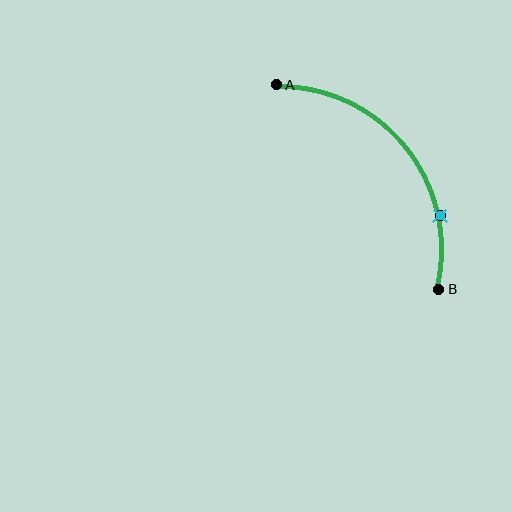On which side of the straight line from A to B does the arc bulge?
The arc bulges above and to the right of the straight line connecting A and B.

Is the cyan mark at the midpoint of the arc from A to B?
No. The cyan mark lies on the arc but is closer to endpoint B. The arc midpoint would be at the point on the curve equidistant along the arc from both A and B.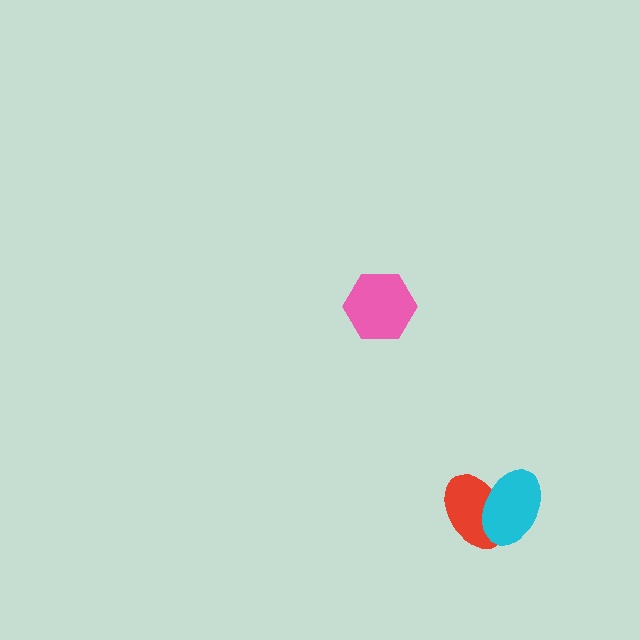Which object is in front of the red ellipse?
The cyan ellipse is in front of the red ellipse.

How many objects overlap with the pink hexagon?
0 objects overlap with the pink hexagon.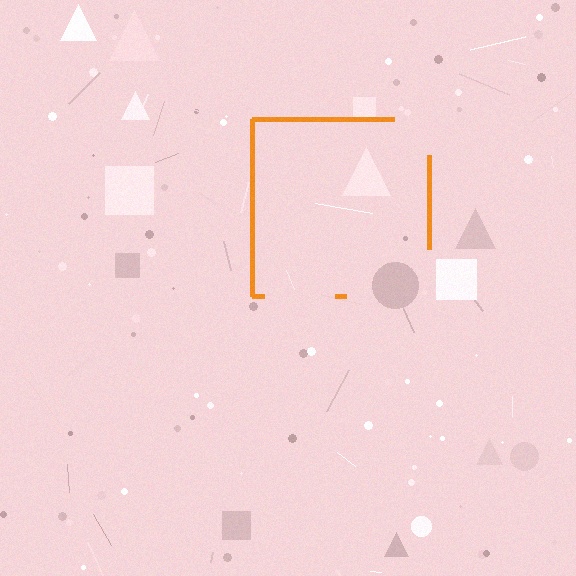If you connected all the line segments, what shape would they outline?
They would outline a square.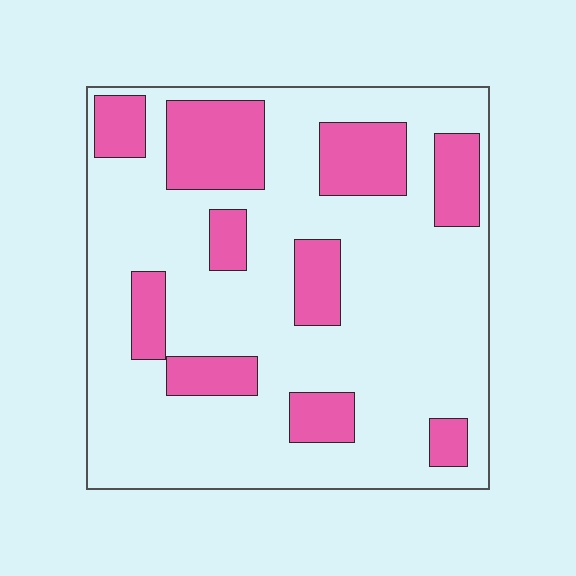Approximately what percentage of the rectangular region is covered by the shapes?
Approximately 25%.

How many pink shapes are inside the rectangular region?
10.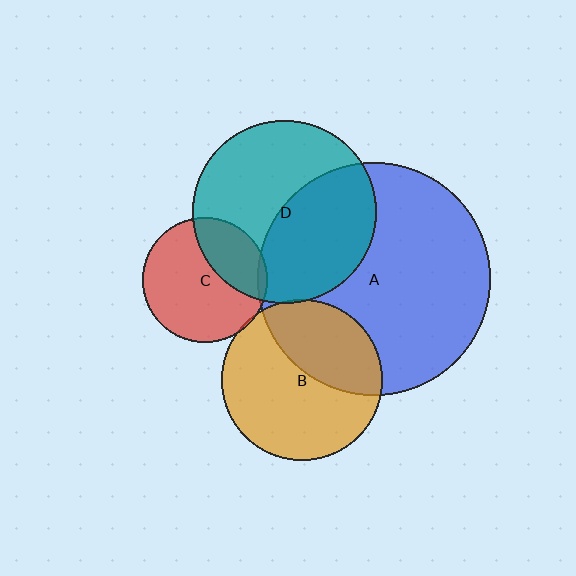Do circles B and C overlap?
Yes.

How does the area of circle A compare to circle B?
Approximately 2.1 times.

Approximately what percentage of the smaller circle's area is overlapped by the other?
Approximately 5%.